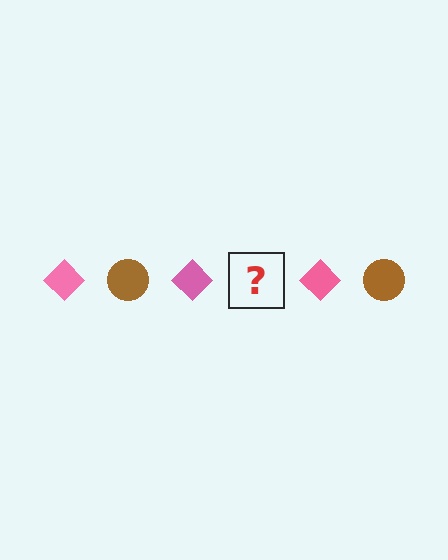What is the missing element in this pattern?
The missing element is a brown circle.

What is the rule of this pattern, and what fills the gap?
The rule is that the pattern alternates between pink diamond and brown circle. The gap should be filled with a brown circle.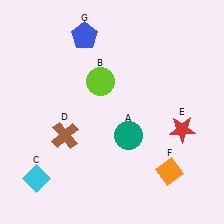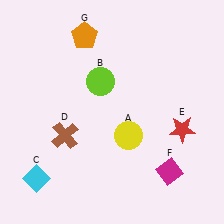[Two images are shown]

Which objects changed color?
A changed from teal to yellow. F changed from orange to magenta. G changed from blue to orange.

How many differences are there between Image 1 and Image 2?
There are 3 differences between the two images.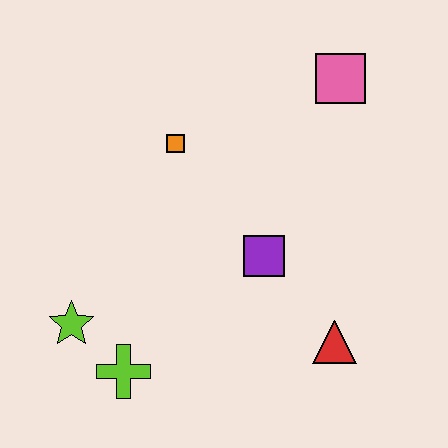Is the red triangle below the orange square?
Yes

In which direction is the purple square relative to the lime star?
The purple square is to the right of the lime star.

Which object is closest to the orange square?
The purple square is closest to the orange square.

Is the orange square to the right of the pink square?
No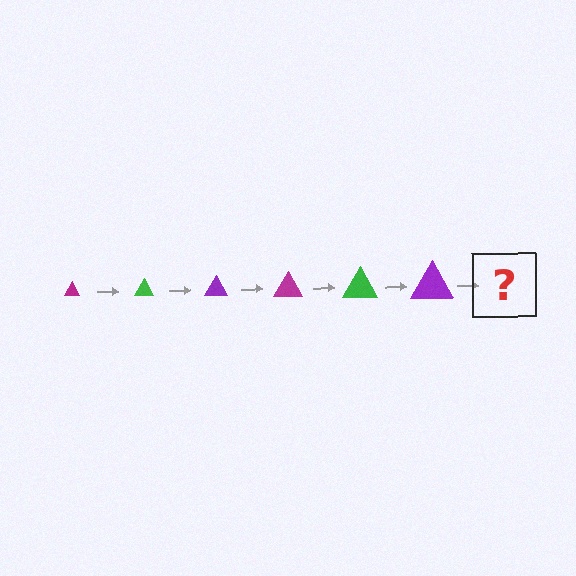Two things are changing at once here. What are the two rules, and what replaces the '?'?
The two rules are that the triangle grows larger each step and the color cycles through magenta, green, and purple. The '?' should be a magenta triangle, larger than the previous one.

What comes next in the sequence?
The next element should be a magenta triangle, larger than the previous one.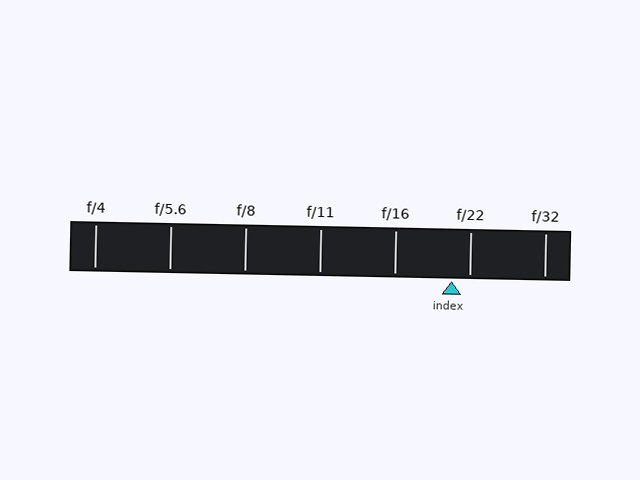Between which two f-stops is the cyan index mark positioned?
The index mark is between f/16 and f/22.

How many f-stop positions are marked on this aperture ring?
There are 7 f-stop positions marked.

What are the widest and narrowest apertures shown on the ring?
The widest aperture shown is f/4 and the narrowest is f/32.